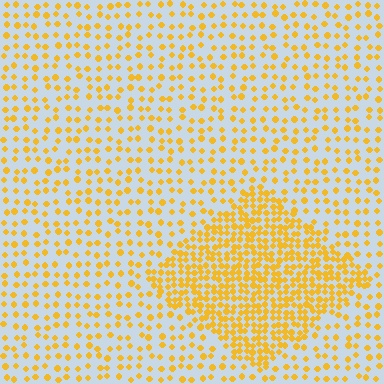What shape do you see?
I see a diamond.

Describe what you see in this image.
The image contains small yellow elements arranged at two different densities. A diamond-shaped region is visible where the elements are more densely packed than the surrounding area.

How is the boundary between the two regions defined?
The boundary is defined by a change in element density (approximately 2.5x ratio). All elements are the same color, size, and shape.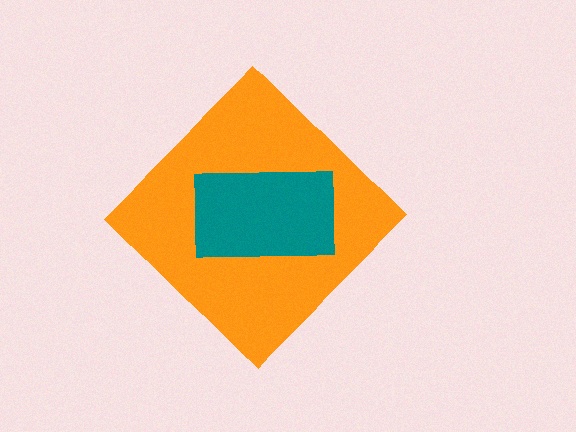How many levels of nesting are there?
2.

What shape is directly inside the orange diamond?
The teal rectangle.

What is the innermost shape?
The teal rectangle.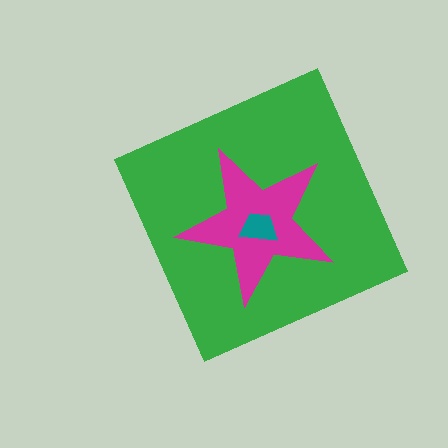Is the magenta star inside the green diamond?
Yes.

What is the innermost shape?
The teal trapezoid.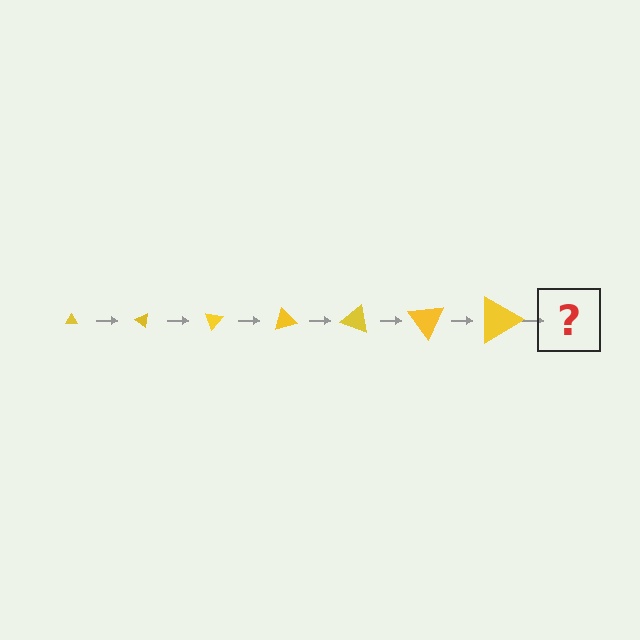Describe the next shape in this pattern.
It should be a triangle, larger than the previous one and rotated 245 degrees from the start.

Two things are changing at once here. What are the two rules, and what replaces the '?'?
The two rules are that the triangle grows larger each step and it rotates 35 degrees each step. The '?' should be a triangle, larger than the previous one and rotated 245 degrees from the start.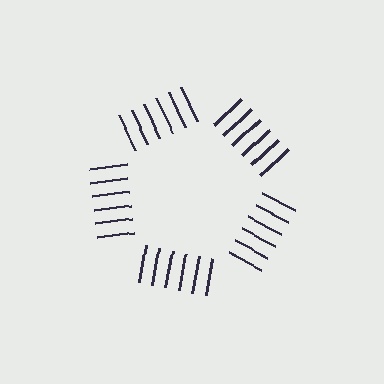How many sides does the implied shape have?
5 sides — the line-ends trace a pentagon.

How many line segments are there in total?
30 — 6 along each of the 5 edges.